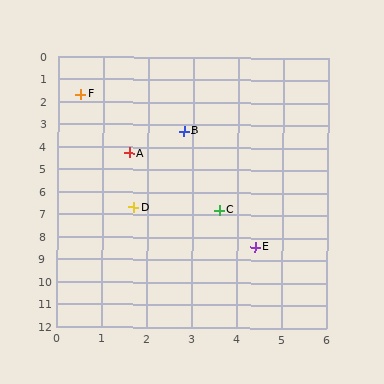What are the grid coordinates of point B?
Point B is at approximately (2.8, 3.3).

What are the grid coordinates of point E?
Point E is at approximately (4.4, 8.4).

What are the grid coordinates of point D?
Point D is at approximately (1.7, 6.7).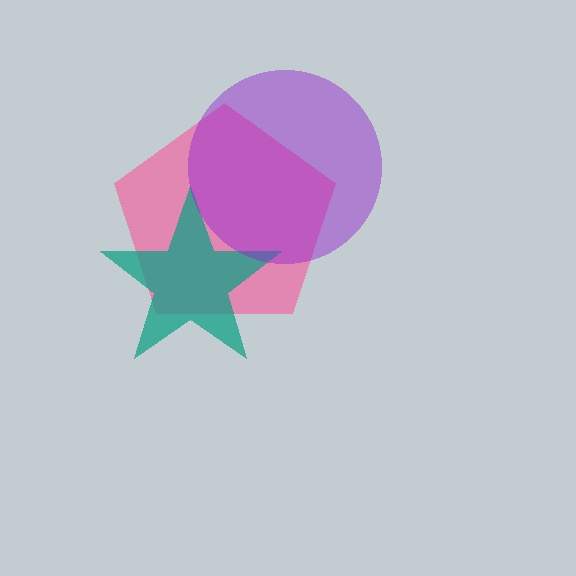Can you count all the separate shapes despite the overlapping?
Yes, there are 3 separate shapes.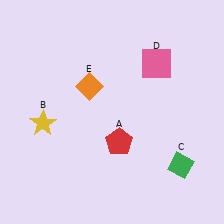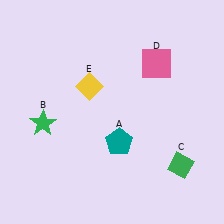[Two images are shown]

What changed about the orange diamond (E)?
In Image 1, E is orange. In Image 2, it changed to yellow.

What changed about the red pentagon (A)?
In Image 1, A is red. In Image 2, it changed to teal.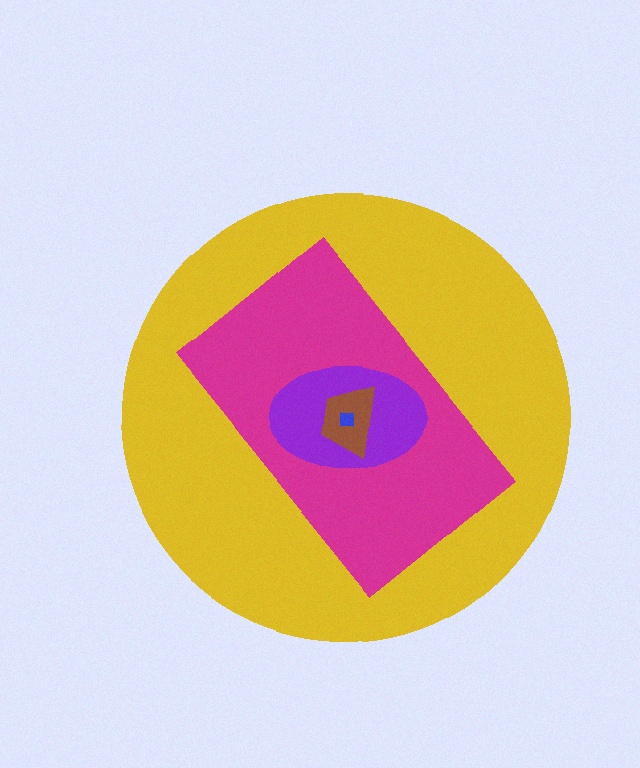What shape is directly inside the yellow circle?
The magenta rectangle.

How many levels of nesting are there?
5.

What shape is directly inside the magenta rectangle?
The purple ellipse.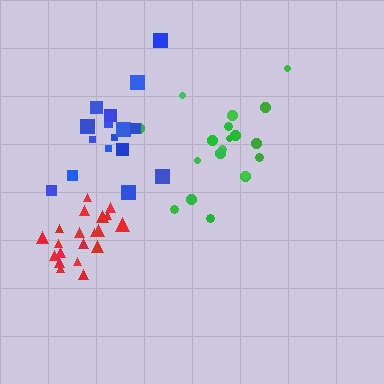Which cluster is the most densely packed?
Red.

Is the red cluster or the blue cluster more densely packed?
Red.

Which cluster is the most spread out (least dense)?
Blue.